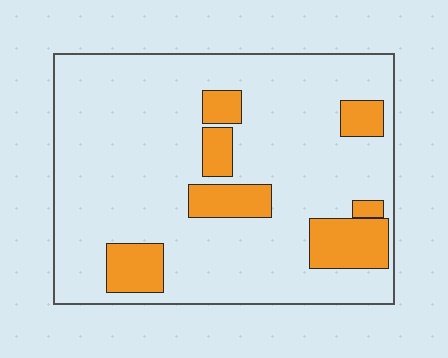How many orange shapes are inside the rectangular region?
7.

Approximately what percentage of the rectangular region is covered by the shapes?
Approximately 15%.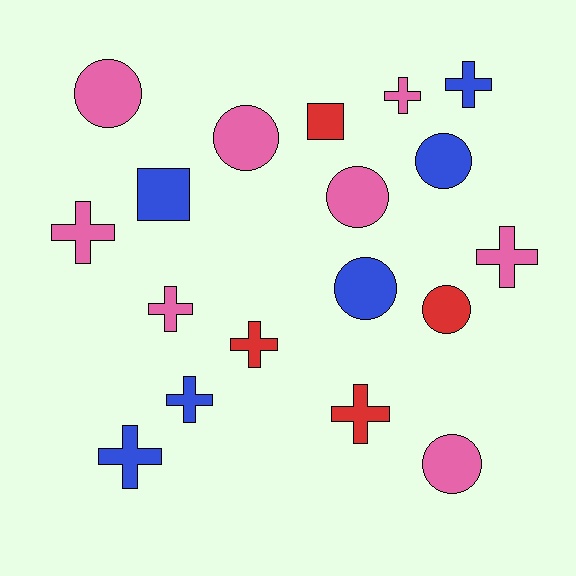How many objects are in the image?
There are 18 objects.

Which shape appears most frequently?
Cross, with 9 objects.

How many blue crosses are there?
There are 3 blue crosses.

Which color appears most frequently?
Pink, with 8 objects.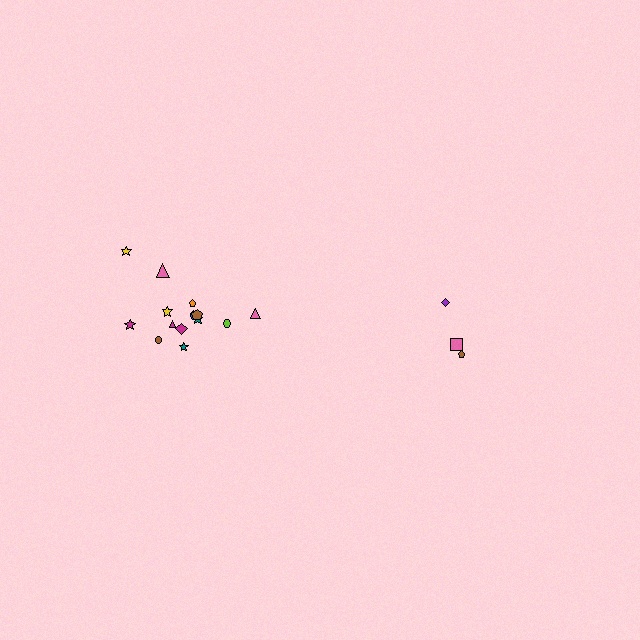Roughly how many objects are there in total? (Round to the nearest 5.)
Roughly 20 objects in total.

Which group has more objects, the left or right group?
The left group.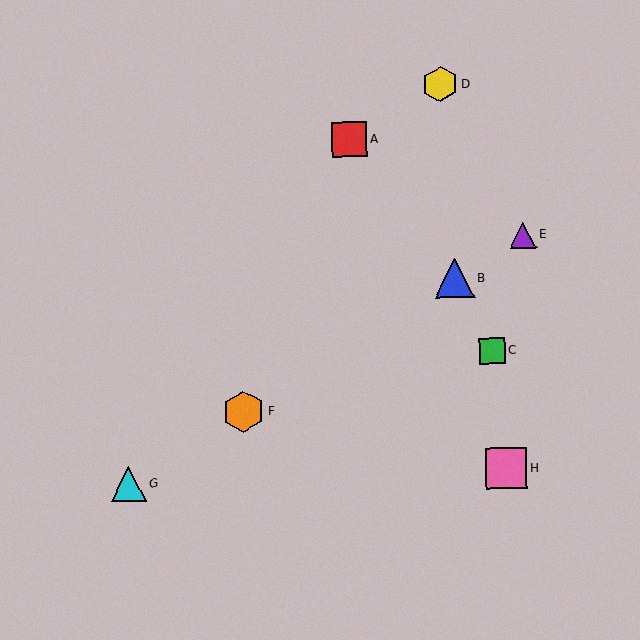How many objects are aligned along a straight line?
4 objects (B, E, F, G) are aligned along a straight line.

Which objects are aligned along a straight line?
Objects B, E, F, G are aligned along a straight line.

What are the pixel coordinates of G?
Object G is at (129, 484).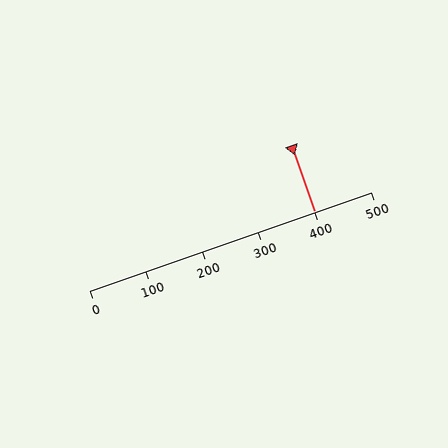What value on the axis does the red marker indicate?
The marker indicates approximately 400.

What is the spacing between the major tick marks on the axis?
The major ticks are spaced 100 apart.